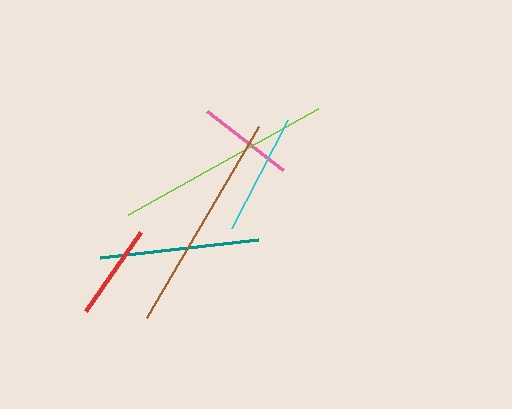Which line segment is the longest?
The brown line is the longest at approximately 221 pixels.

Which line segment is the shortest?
The pink line is the shortest at approximately 96 pixels.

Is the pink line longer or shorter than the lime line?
The lime line is longer than the pink line.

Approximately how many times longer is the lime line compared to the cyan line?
The lime line is approximately 1.8 times the length of the cyan line.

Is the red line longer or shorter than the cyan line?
The cyan line is longer than the red line.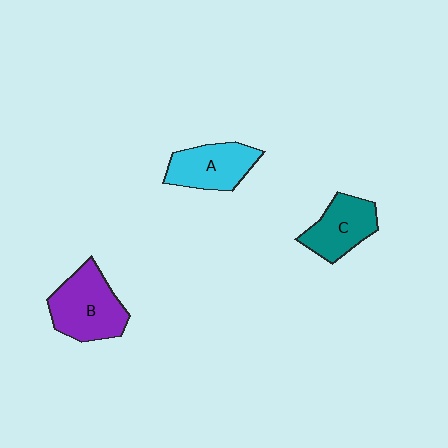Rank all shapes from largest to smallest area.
From largest to smallest: B (purple), A (cyan), C (teal).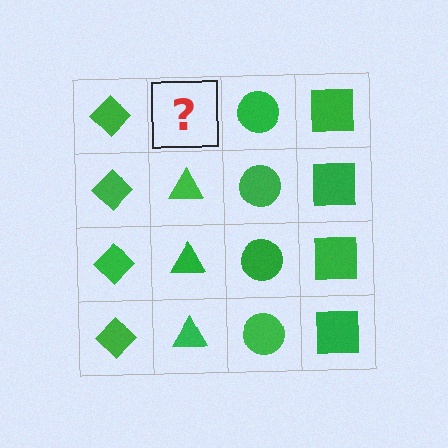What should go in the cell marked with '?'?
The missing cell should contain a green triangle.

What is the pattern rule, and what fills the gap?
The rule is that each column has a consistent shape. The gap should be filled with a green triangle.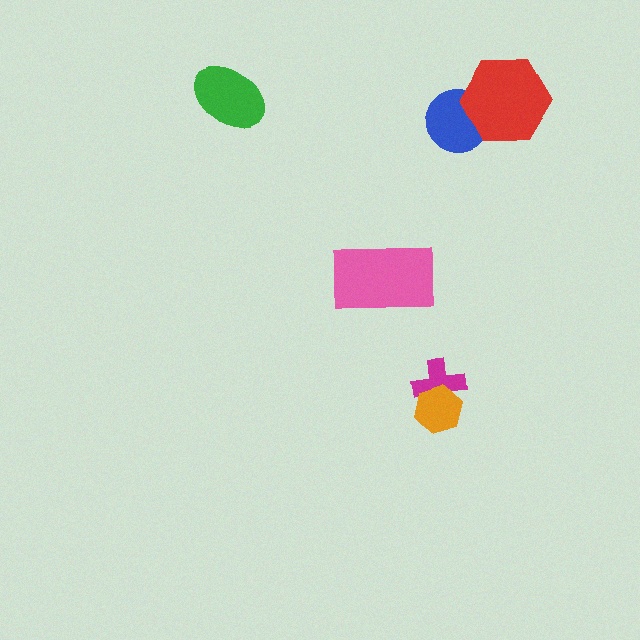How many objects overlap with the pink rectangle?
0 objects overlap with the pink rectangle.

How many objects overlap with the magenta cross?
1 object overlaps with the magenta cross.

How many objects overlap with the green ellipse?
0 objects overlap with the green ellipse.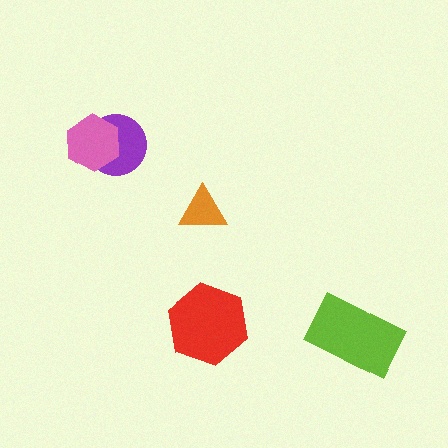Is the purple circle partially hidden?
Yes, it is partially covered by another shape.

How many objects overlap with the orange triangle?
0 objects overlap with the orange triangle.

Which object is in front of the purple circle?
The pink hexagon is in front of the purple circle.